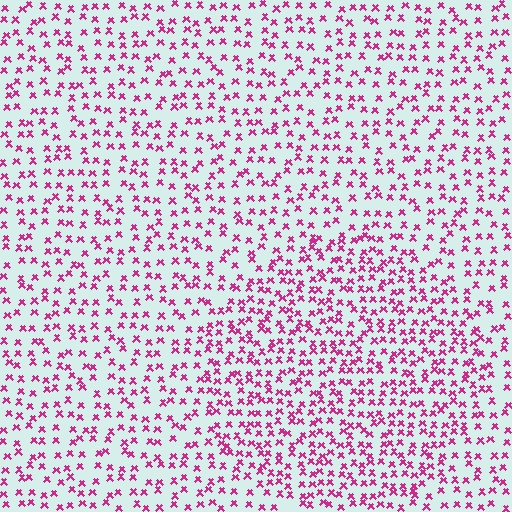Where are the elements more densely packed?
The elements are more densely packed inside the circle boundary.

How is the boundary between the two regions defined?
The boundary is defined by a change in element density (approximately 1.6x ratio). All elements are the same color, size, and shape.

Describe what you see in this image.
The image contains small magenta elements arranged at two different densities. A circle-shaped region is visible where the elements are more densely packed than the surrounding area.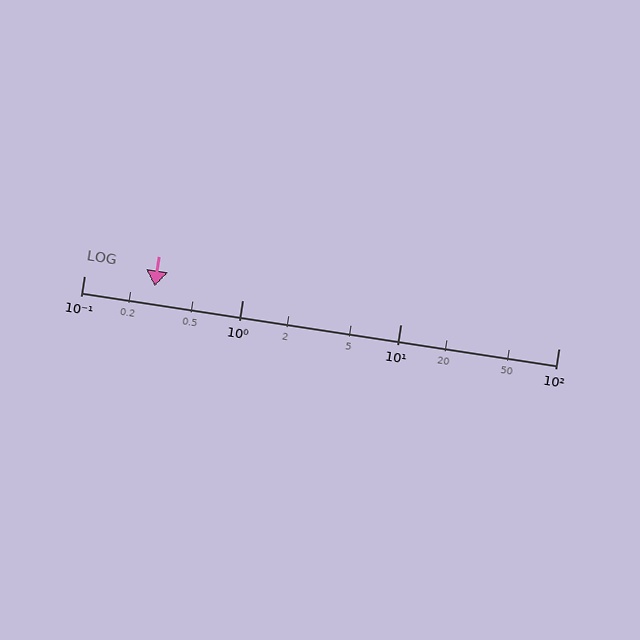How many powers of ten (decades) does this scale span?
The scale spans 3 decades, from 0.1 to 100.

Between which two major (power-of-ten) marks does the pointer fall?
The pointer is between 0.1 and 1.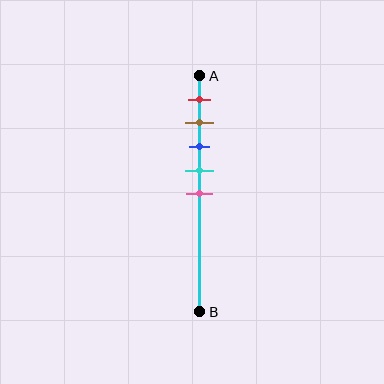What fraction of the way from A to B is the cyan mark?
The cyan mark is approximately 40% (0.4) of the way from A to B.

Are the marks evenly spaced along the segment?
Yes, the marks are approximately evenly spaced.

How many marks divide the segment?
There are 5 marks dividing the segment.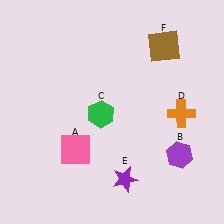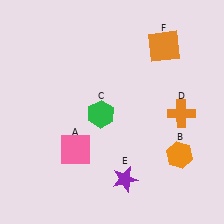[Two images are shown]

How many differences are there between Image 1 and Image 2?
There are 2 differences between the two images.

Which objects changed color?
B changed from purple to orange. F changed from brown to orange.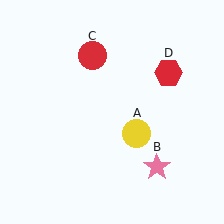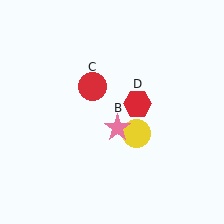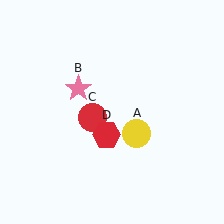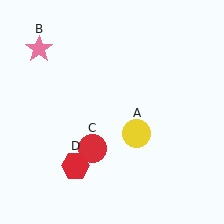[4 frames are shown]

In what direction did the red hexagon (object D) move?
The red hexagon (object D) moved down and to the left.